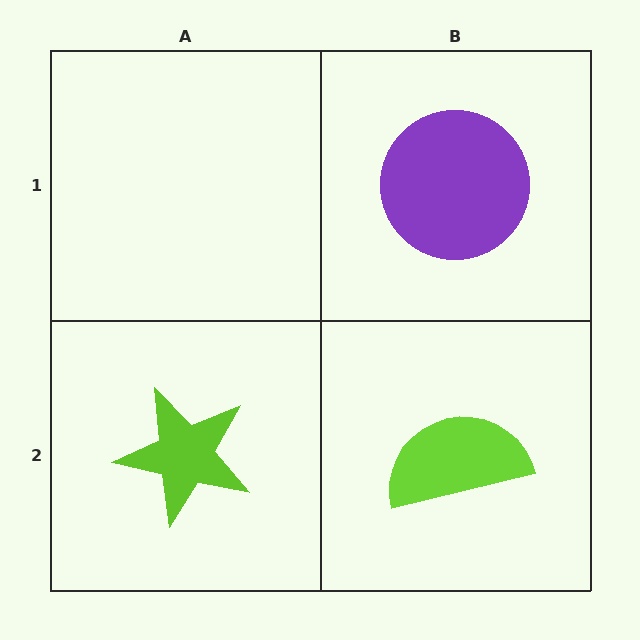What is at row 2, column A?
A lime star.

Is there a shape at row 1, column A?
No, that cell is empty.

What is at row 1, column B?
A purple circle.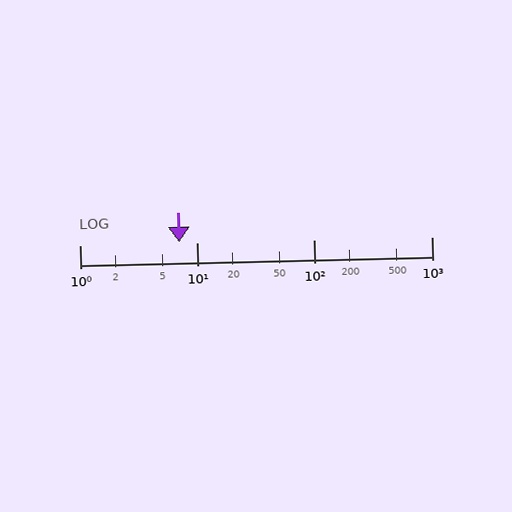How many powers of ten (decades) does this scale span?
The scale spans 3 decades, from 1 to 1000.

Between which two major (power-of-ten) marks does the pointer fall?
The pointer is between 1 and 10.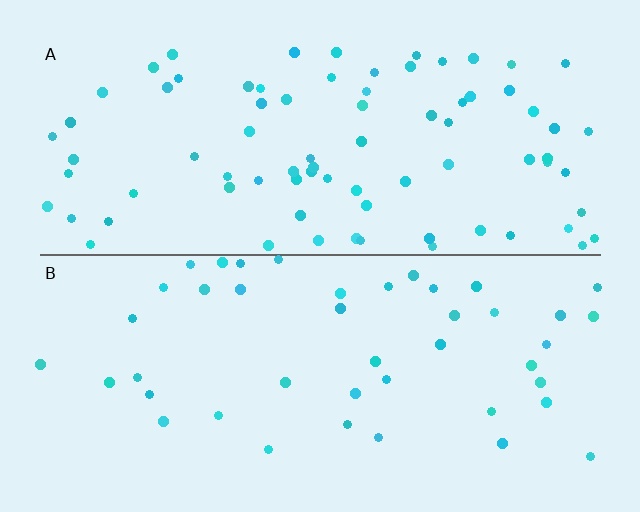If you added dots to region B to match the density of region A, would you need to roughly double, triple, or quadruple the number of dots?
Approximately double.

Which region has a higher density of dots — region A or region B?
A (the top).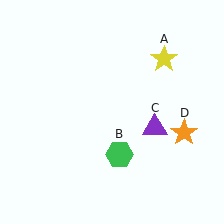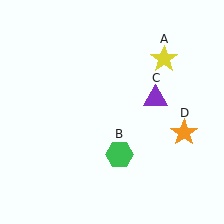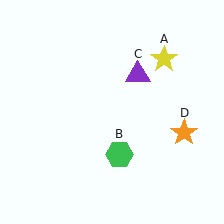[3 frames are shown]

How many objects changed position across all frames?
1 object changed position: purple triangle (object C).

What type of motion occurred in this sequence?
The purple triangle (object C) rotated counterclockwise around the center of the scene.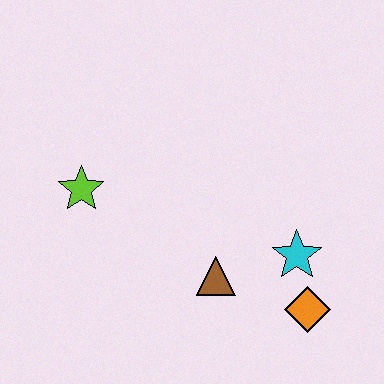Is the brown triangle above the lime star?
No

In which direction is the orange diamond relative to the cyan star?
The orange diamond is below the cyan star.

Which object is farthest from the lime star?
The orange diamond is farthest from the lime star.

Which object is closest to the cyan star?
The orange diamond is closest to the cyan star.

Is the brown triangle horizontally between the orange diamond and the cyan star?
No